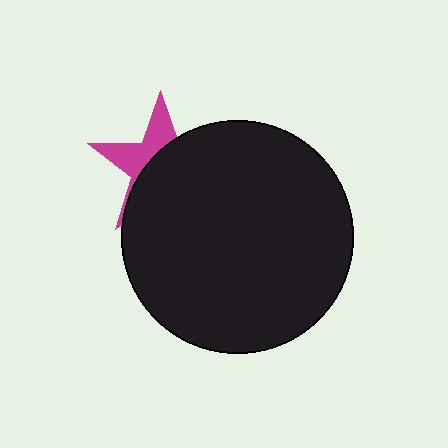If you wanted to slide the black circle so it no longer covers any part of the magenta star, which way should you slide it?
Slide it toward the lower-right — that is the most direct way to separate the two shapes.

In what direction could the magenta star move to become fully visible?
The magenta star could move toward the upper-left. That would shift it out from behind the black circle entirely.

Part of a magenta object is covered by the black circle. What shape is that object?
It is a star.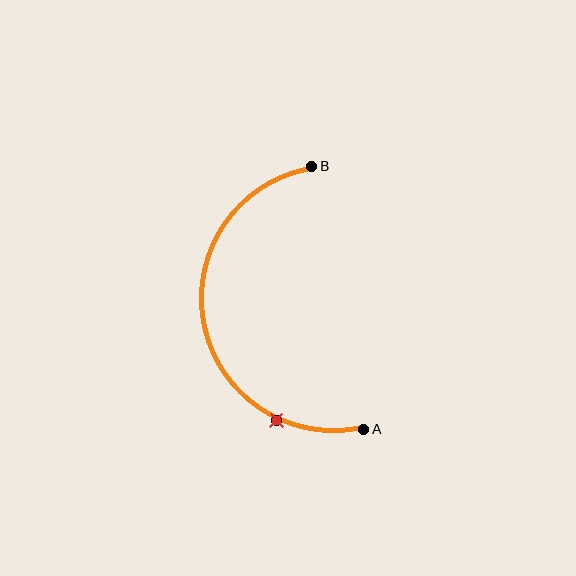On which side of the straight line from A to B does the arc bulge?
The arc bulges to the left of the straight line connecting A and B.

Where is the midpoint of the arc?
The arc midpoint is the point on the curve farthest from the straight line joining A and B. It sits to the left of that line.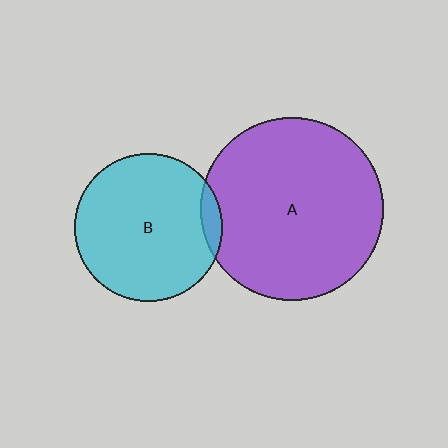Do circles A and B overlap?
Yes.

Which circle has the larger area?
Circle A (purple).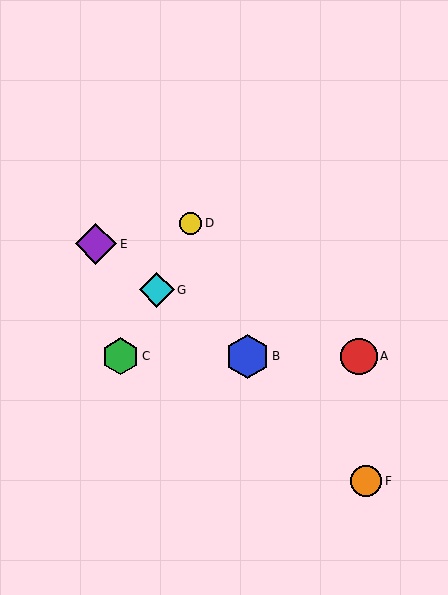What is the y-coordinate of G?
Object G is at y≈290.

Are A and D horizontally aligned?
No, A is at y≈356 and D is at y≈223.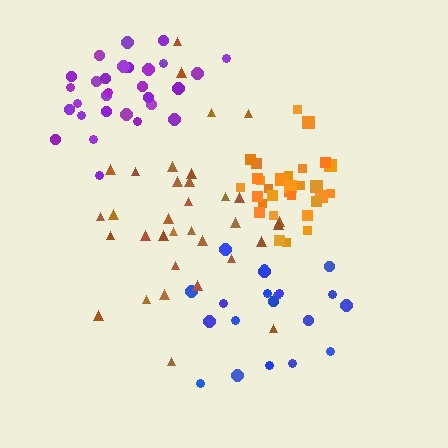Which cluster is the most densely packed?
Orange.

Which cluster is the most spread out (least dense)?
Blue.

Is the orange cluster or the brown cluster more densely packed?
Orange.